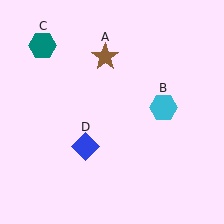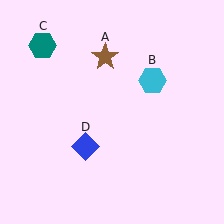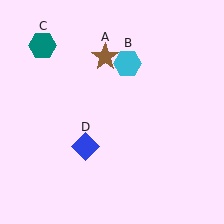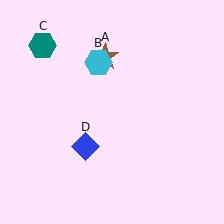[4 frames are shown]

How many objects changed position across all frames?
1 object changed position: cyan hexagon (object B).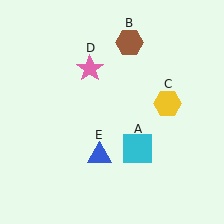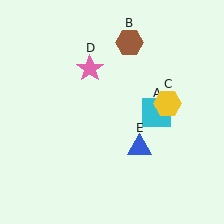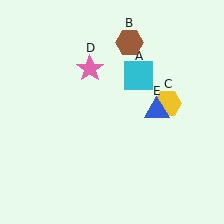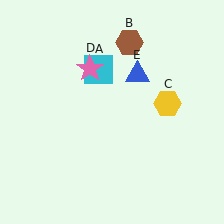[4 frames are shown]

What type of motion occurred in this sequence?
The cyan square (object A), blue triangle (object E) rotated counterclockwise around the center of the scene.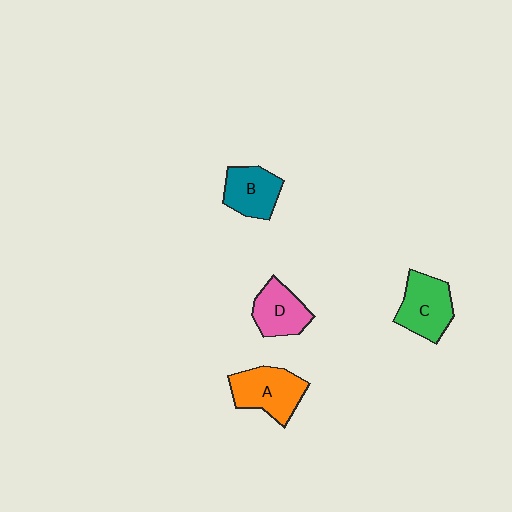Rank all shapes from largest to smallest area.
From largest to smallest: A (orange), C (green), B (teal), D (pink).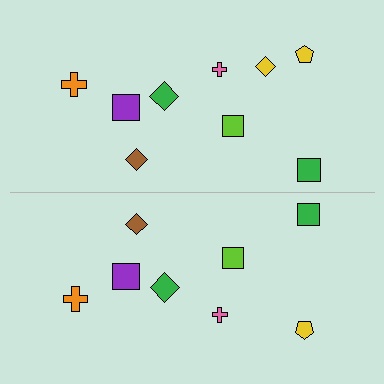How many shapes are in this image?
There are 17 shapes in this image.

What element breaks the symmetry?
A yellow diamond is missing from the bottom side.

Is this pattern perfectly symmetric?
No, the pattern is not perfectly symmetric. A yellow diamond is missing from the bottom side.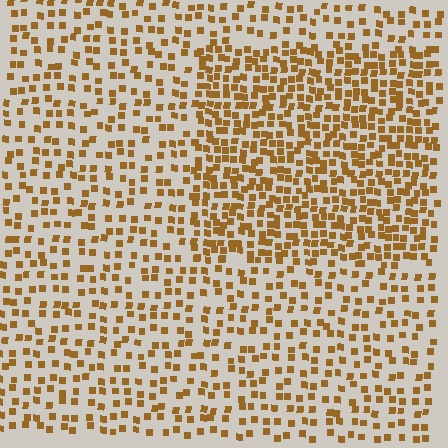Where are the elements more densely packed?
The elements are more densely packed inside the rectangle boundary.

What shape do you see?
I see a rectangle.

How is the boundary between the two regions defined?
The boundary is defined by a change in element density (approximately 1.9x ratio). All elements are the same color, size, and shape.